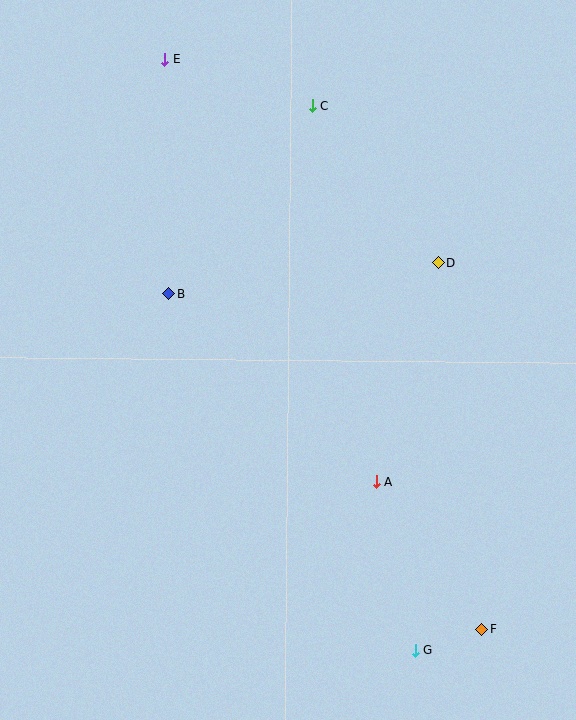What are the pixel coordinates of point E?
Point E is at (165, 59).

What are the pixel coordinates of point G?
Point G is at (416, 650).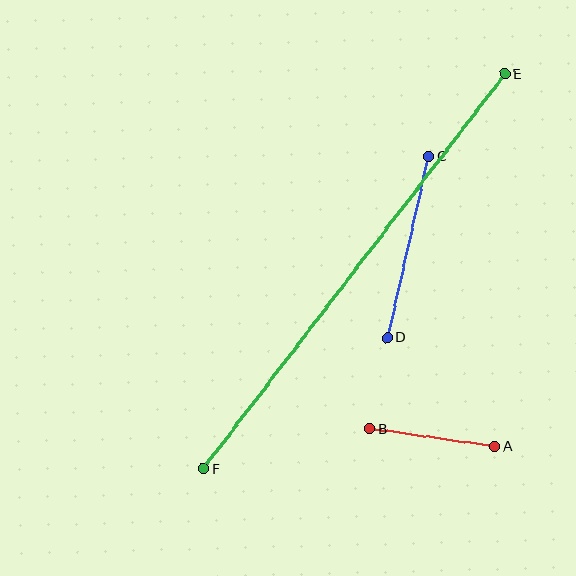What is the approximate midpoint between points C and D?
The midpoint is at approximately (408, 247) pixels.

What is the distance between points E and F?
The distance is approximately 497 pixels.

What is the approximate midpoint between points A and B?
The midpoint is at approximately (432, 438) pixels.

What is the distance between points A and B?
The distance is approximately 127 pixels.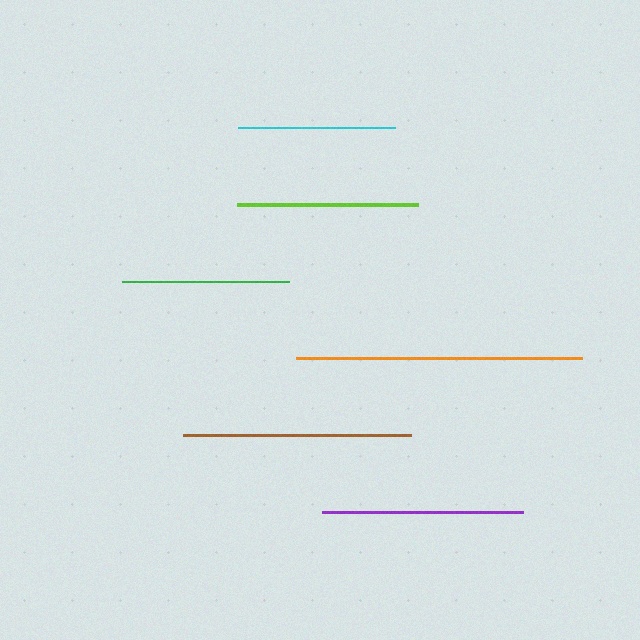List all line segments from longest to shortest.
From longest to shortest: orange, brown, purple, lime, green, cyan.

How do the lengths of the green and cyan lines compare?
The green and cyan lines are approximately the same length.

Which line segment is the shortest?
The cyan line is the shortest at approximately 157 pixels.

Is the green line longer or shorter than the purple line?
The purple line is longer than the green line.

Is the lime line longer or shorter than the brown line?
The brown line is longer than the lime line.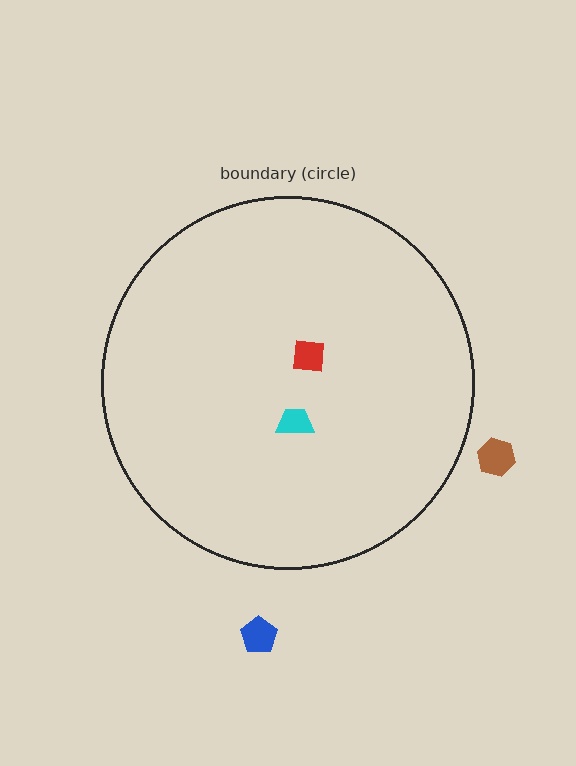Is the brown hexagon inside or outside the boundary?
Outside.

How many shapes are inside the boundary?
2 inside, 2 outside.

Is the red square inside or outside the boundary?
Inside.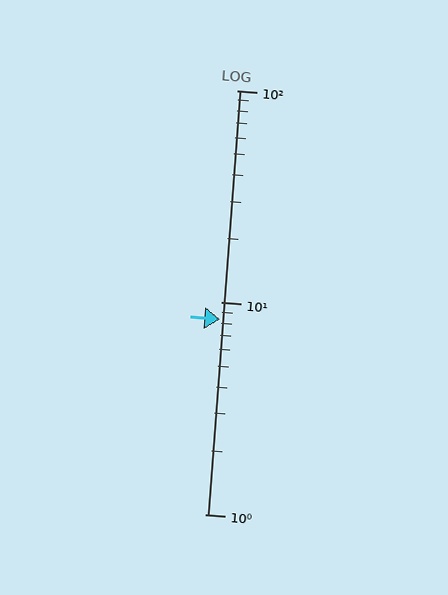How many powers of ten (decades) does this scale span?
The scale spans 2 decades, from 1 to 100.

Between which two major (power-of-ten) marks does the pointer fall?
The pointer is between 1 and 10.